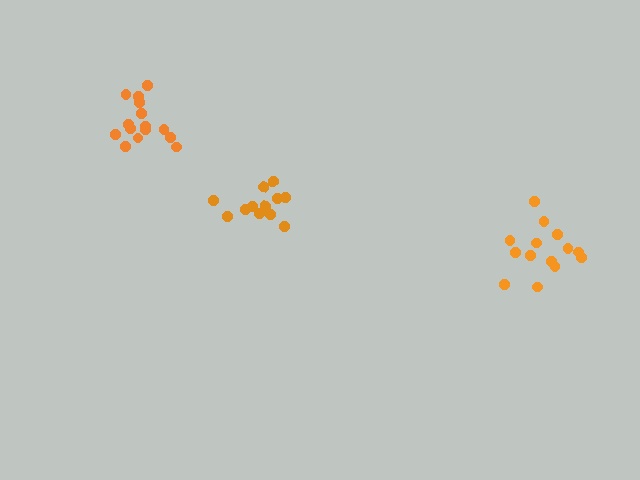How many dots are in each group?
Group 1: 12 dots, Group 2: 14 dots, Group 3: 15 dots (41 total).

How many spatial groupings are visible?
There are 3 spatial groupings.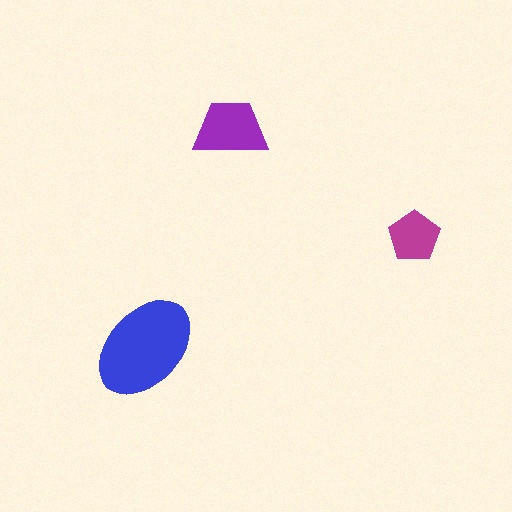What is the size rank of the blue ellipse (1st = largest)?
1st.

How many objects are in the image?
There are 3 objects in the image.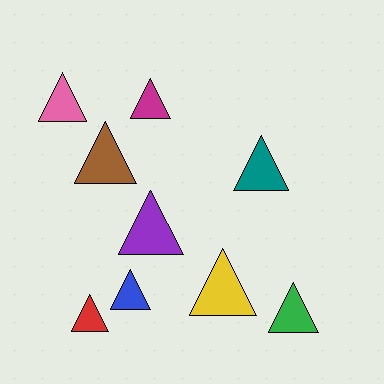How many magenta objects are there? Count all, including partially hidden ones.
There is 1 magenta object.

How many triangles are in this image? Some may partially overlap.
There are 9 triangles.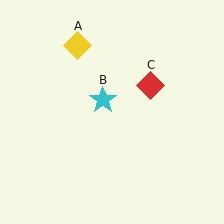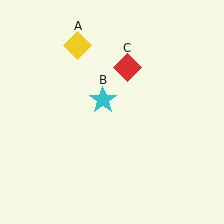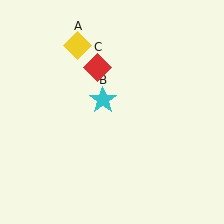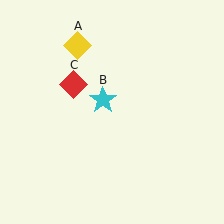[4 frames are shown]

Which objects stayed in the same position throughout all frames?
Yellow diamond (object A) and cyan star (object B) remained stationary.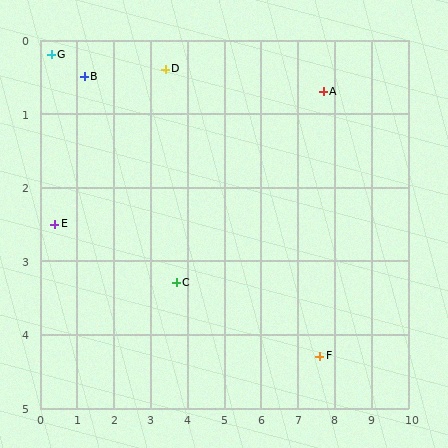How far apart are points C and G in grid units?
Points C and G are about 4.6 grid units apart.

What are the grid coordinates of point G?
Point G is at approximately (0.3, 0.2).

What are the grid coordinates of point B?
Point B is at approximately (1.2, 0.5).